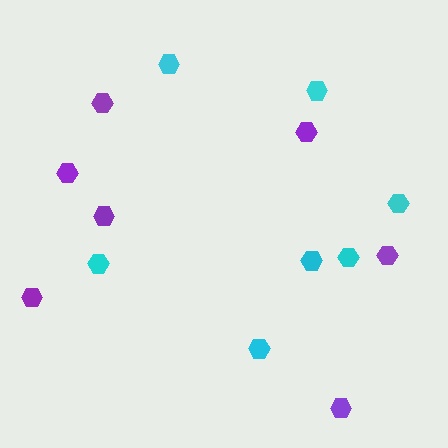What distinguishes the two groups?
There are 2 groups: one group of cyan hexagons (7) and one group of purple hexagons (7).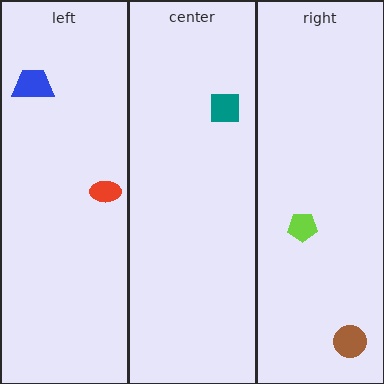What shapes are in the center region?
The teal square.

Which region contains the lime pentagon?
The right region.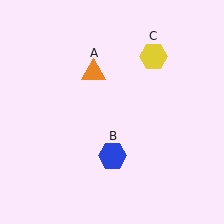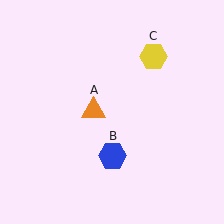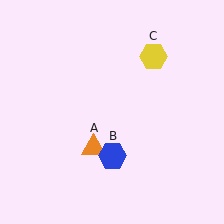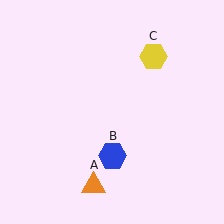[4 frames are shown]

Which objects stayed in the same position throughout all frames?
Blue hexagon (object B) and yellow hexagon (object C) remained stationary.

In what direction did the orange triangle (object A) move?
The orange triangle (object A) moved down.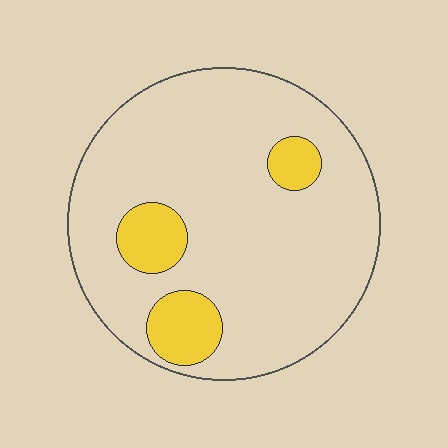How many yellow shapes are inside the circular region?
3.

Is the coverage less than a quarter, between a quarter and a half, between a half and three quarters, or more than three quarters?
Less than a quarter.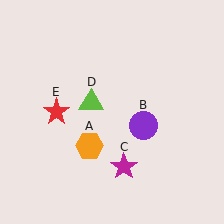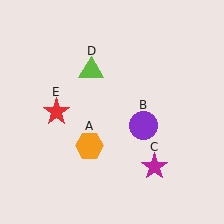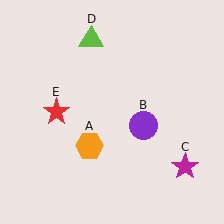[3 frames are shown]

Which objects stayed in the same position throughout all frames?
Orange hexagon (object A) and purple circle (object B) and red star (object E) remained stationary.